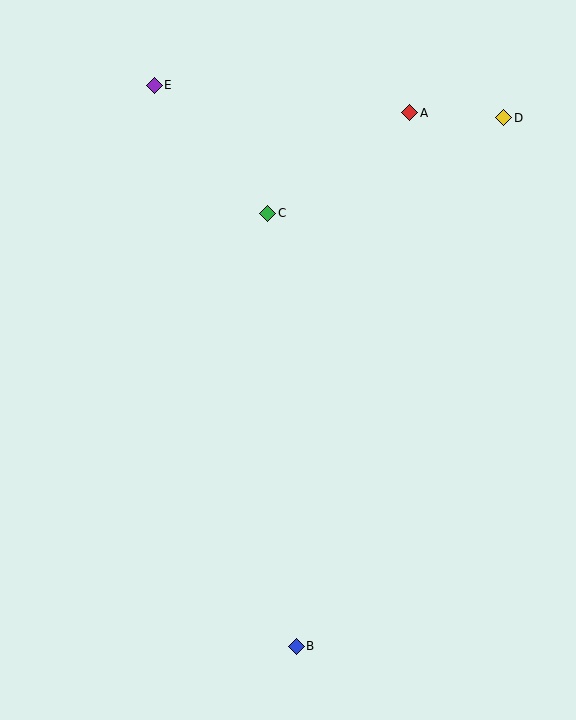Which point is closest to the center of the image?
Point C at (268, 213) is closest to the center.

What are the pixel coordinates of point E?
Point E is at (154, 85).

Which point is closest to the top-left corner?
Point E is closest to the top-left corner.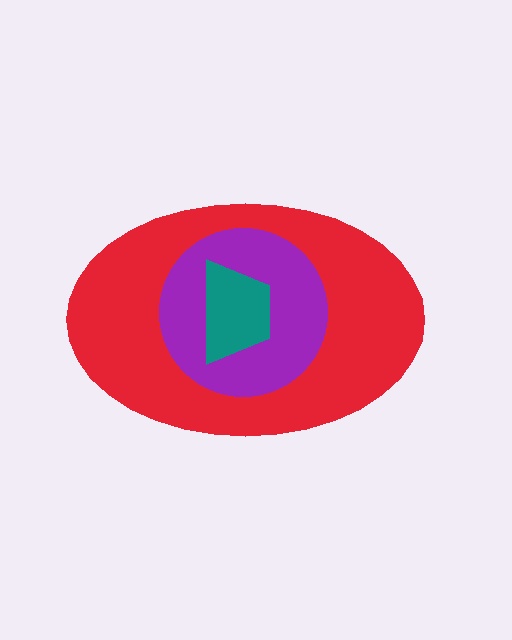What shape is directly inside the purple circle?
The teal trapezoid.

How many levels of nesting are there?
3.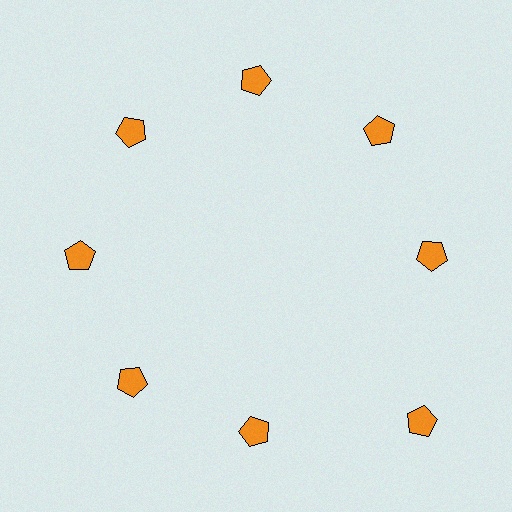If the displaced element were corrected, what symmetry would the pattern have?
It would have 8-fold rotational symmetry — the pattern would map onto itself every 45 degrees.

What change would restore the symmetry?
The symmetry would be restored by moving it inward, back onto the ring so that all 8 pentagons sit at equal angles and equal distance from the center.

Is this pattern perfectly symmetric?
No. The 8 orange pentagons are arranged in a ring, but one element near the 4 o'clock position is pushed outward from the center, breaking the 8-fold rotational symmetry.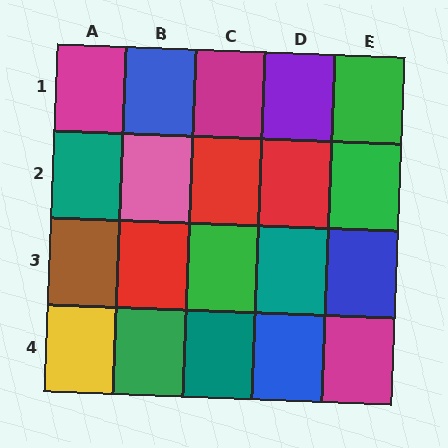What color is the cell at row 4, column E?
Magenta.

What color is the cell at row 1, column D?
Purple.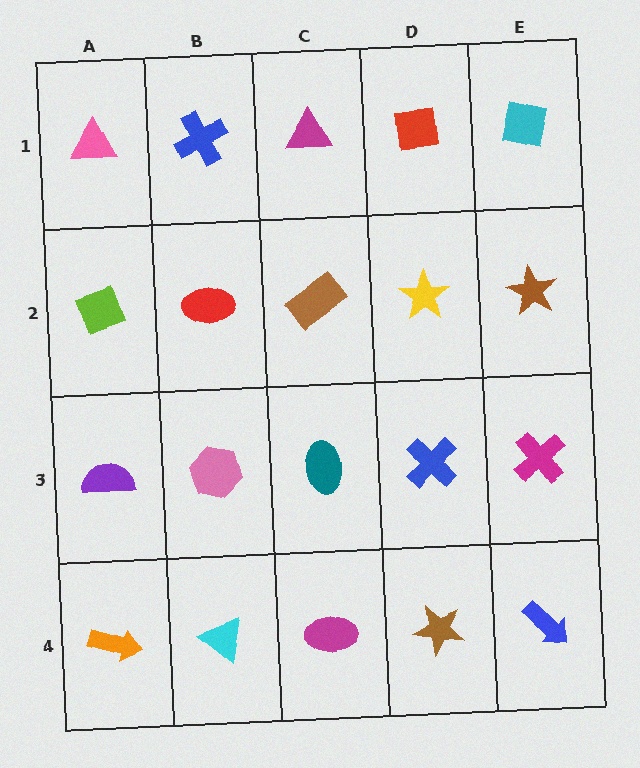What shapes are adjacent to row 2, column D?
A red square (row 1, column D), a blue cross (row 3, column D), a brown rectangle (row 2, column C), a brown star (row 2, column E).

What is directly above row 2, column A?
A pink triangle.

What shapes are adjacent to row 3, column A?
A lime diamond (row 2, column A), an orange arrow (row 4, column A), a pink hexagon (row 3, column B).